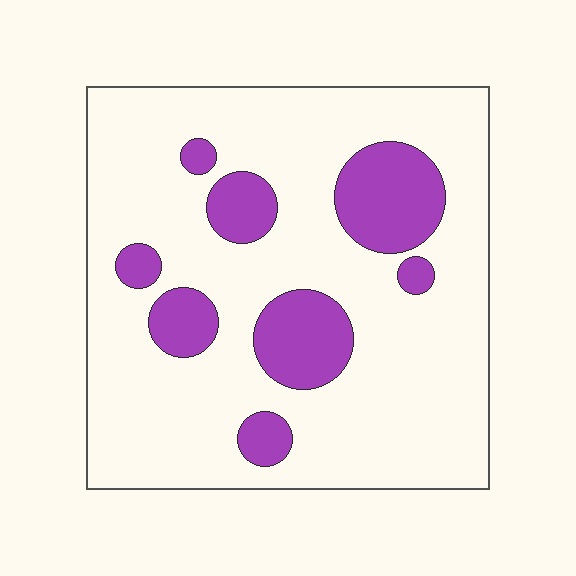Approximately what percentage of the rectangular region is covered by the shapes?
Approximately 20%.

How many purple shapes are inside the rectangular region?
8.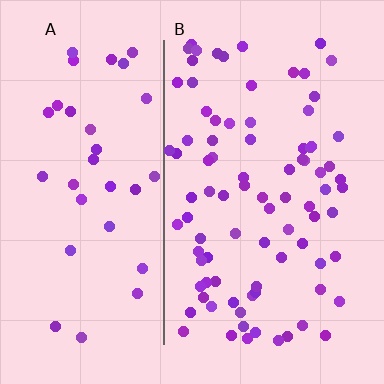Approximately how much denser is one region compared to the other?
Approximately 2.4× — region B over region A.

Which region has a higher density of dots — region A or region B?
B (the right).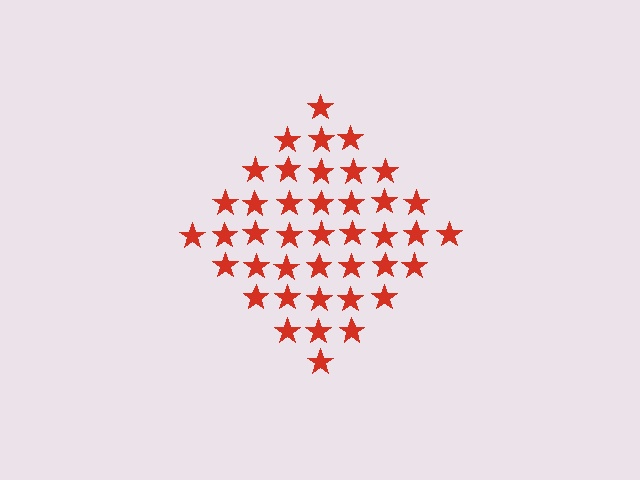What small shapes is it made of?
It is made of small stars.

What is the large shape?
The large shape is a diamond.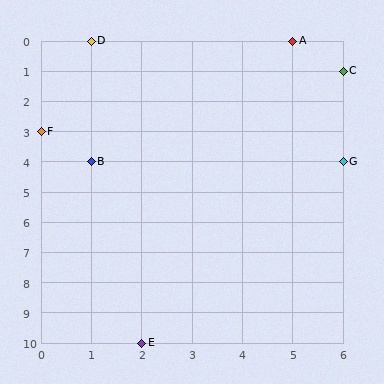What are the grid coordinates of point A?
Point A is at grid coordinates (5, 0).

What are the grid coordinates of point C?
Point C is at grid coordinates (6, 1).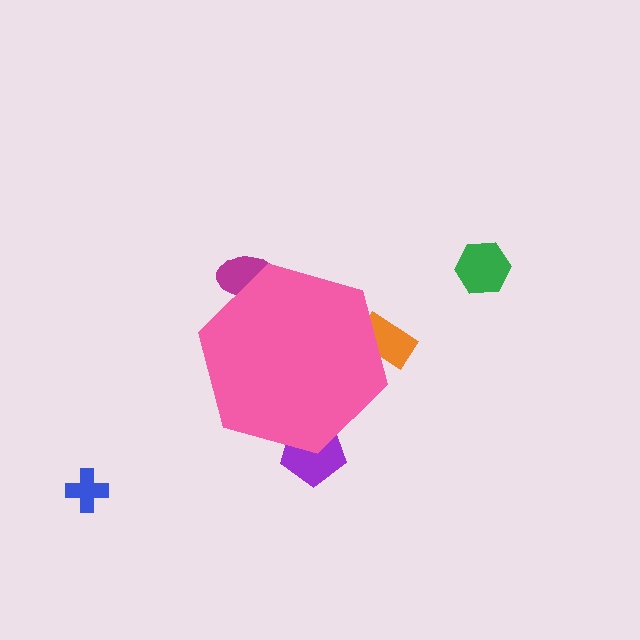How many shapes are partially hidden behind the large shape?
3 shapes are partially hidden.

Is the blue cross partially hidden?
No, the blue cross is fully visible.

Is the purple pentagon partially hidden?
Yes, the purple pentagon is partially hidden behind the pink hexagon.